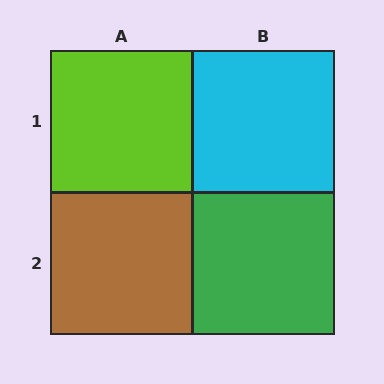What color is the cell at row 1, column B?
Cyan.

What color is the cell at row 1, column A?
Lime.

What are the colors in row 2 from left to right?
Brown, green.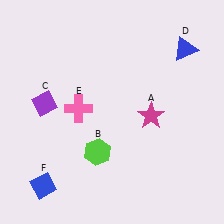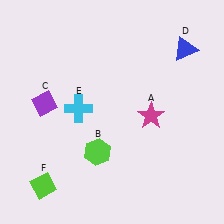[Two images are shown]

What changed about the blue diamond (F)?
In Image 1, F is blue. In Image 2, it changed to lime.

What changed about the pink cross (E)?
In Image 1, E is pink. In Image 2, it changed to cyan.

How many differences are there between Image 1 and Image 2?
There are 2 differences between the two images.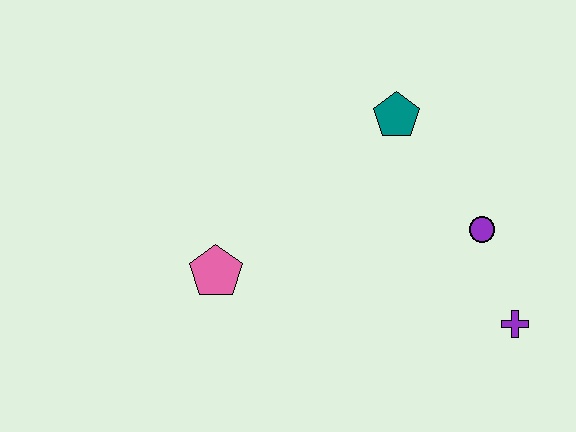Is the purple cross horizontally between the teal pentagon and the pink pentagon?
No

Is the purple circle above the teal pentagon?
No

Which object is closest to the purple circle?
The purple cross is closest to the purple circle.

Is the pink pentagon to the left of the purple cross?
Yes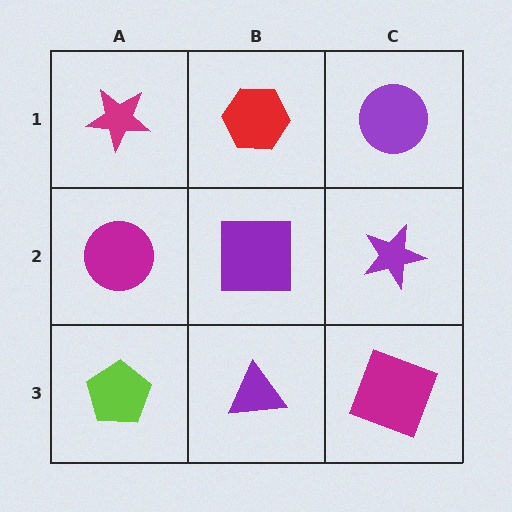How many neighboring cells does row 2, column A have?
3.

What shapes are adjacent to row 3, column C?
A purple star (row 2, column C), a purple triangle (row 3, column B).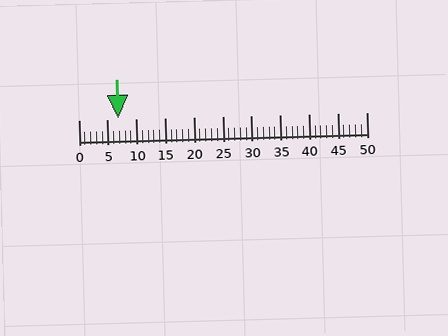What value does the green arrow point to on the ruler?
The green arrow points to approximately 7.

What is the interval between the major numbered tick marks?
The major tick marks are spaced 5 units apart.